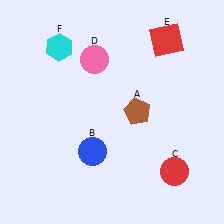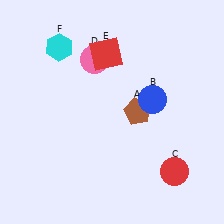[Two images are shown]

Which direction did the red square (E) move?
The red square (E) moved left.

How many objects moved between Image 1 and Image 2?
2 objects moved between the two images.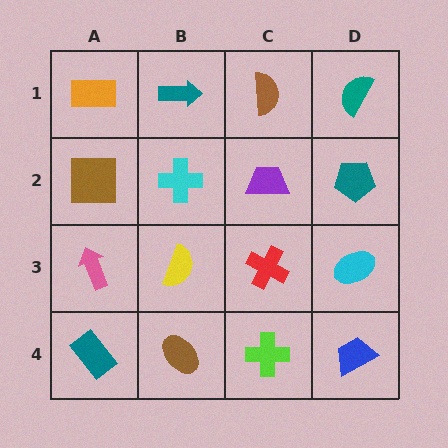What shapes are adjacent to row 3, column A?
A brown square (row 2, column A), a teal rectangle (row 4, column A), a yellow semicircle (row 3, column B).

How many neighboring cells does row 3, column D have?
3.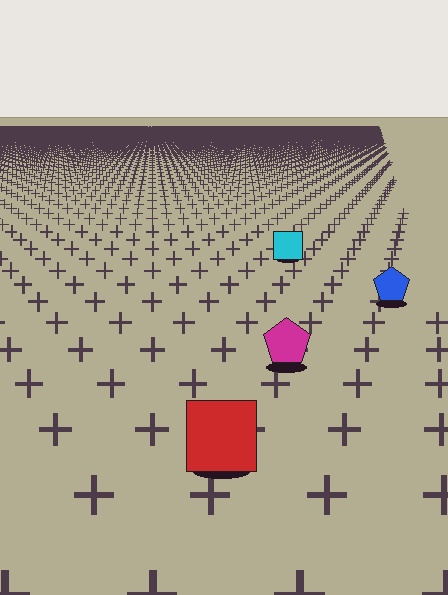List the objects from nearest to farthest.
From nearest to farthest: the red square, the magenta pentagon, the blue pentagon, the cyan square.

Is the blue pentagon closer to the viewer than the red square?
No. The red square is closer — you can tell from the texture gradient: the ground texture is coarser near it.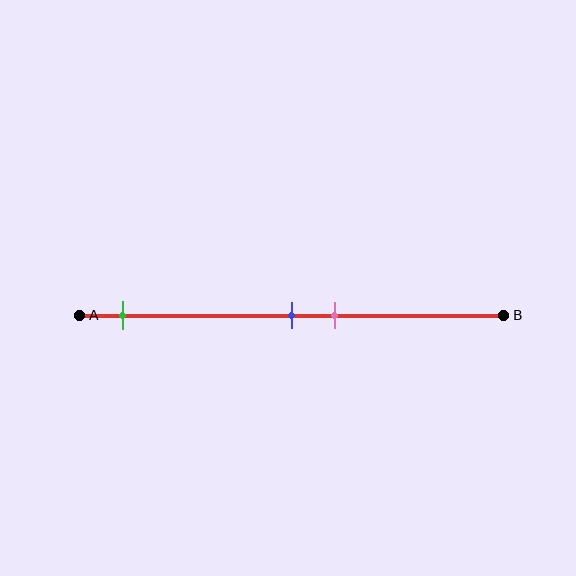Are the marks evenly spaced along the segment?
No, the marks are not evenly spaced.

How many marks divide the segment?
There are 3 marks dividing the segment.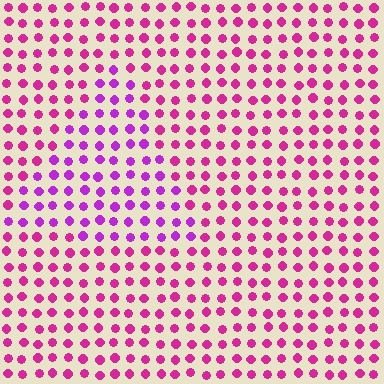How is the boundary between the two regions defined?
The boundary is defined purely by a slight shift in hue (about 29 degrees). Spacing, size, and orientation are identical on both sides.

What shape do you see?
I see a triangle.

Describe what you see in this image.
The image is filled with small magenta elements in a uniform arrangement. A triangle-shaped region is visible where the elements are tinted to a slightly different hue, forming a subtle color boundary.